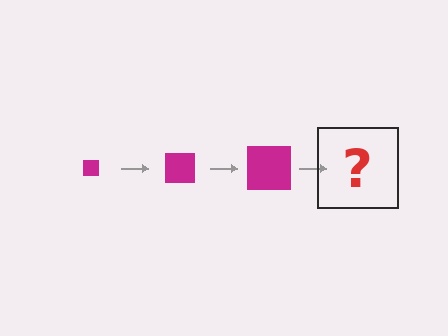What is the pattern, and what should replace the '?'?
The pattern is that the square gets progressively larger each step. The '?' should be a magenta square, larger than the previous one.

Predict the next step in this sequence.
The next step is a magenta square, larger than the previous one.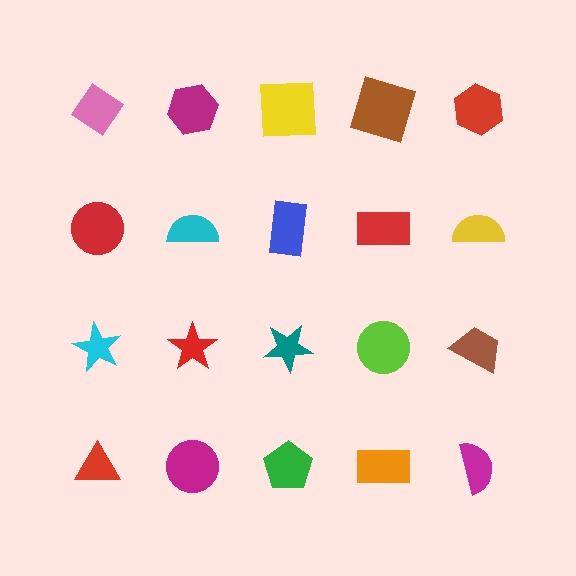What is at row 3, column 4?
A lime circle.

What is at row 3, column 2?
A red star.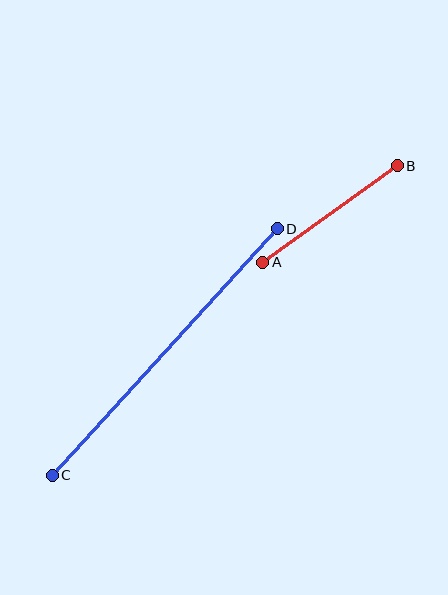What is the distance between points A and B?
The distance is approximately 166 pixels.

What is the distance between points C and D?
The distance is approximately 334 pixels.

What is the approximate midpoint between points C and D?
The midpoint is at approximately (165, 352) pixels.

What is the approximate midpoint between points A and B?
The midpoint is at approximately (330, 214) pixels.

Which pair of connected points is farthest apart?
Points C and D are farthest apart.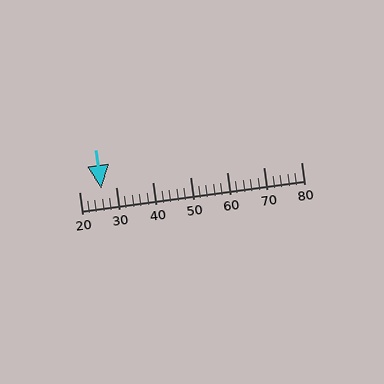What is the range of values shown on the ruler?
The ruler shows values from 20 to 80.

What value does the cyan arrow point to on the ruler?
The cyan arrow points to approximately 26.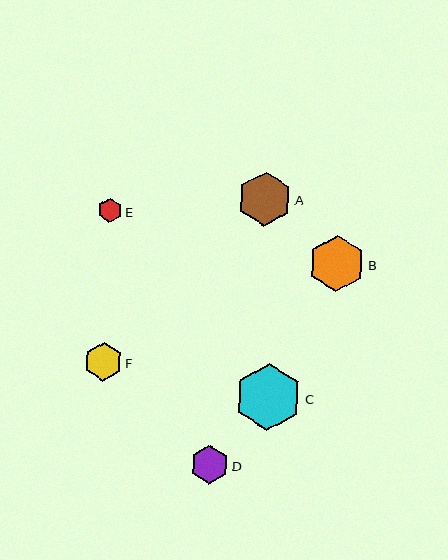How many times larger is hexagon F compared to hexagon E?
Hexagon F is approximately 1.6 times the size of hexagon E.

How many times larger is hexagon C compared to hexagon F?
Hexagon C is approximately 1.7 times the size of hexagon F.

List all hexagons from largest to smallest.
From largest to smallest: C, B, A, D, F, E.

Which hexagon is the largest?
Hexagon C is the largest with a size of approximately 67 pixels.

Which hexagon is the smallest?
Hexagon E is the smallest with a size of approximately 24 pixels.